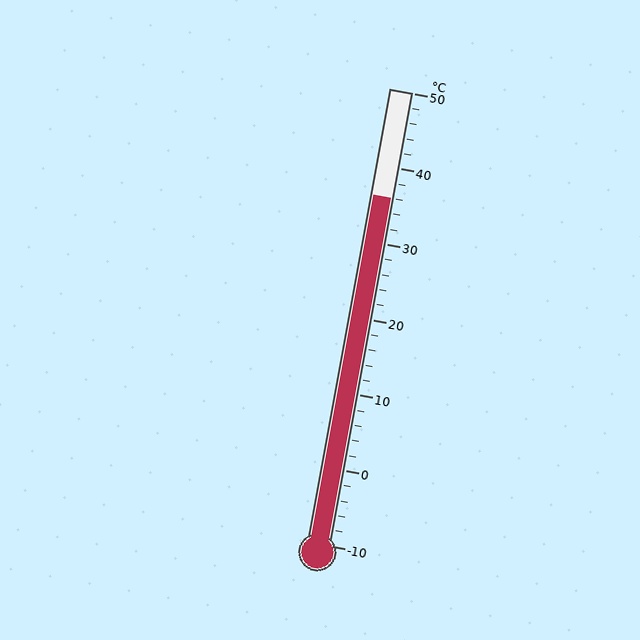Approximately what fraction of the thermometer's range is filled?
The thermometer is filled to approximately 75% of its range.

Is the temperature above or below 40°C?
The temperature is below 40°C.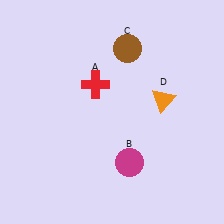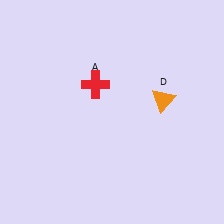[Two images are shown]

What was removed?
The magenta circle (B), the brown circle (C) were removed in Image 2.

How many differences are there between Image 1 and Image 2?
There are 2 differences between the two images.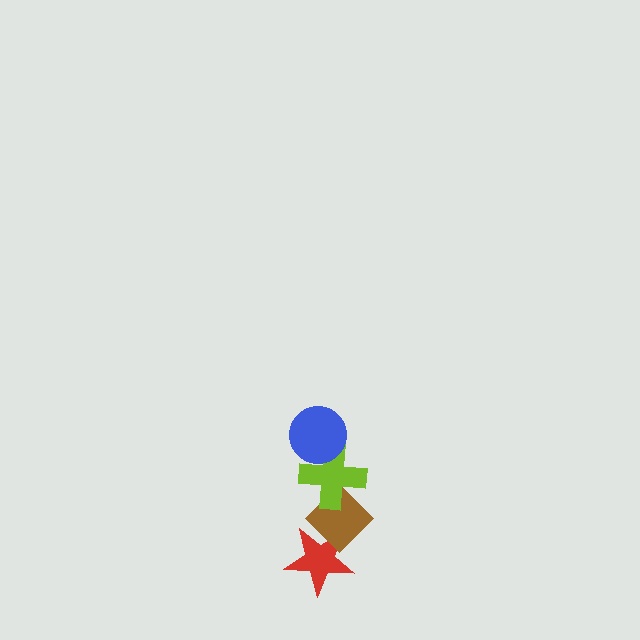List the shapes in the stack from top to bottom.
From top to bottom: the blue circle, the lime cross, the brown diamond, the red star.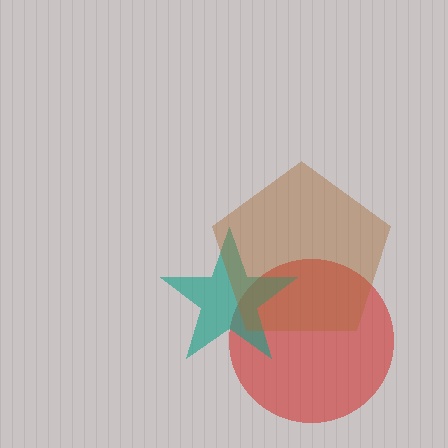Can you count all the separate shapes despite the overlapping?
Yes, there are 3 separate shapes.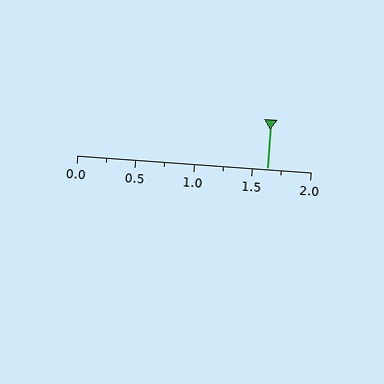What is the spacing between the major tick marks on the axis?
The major ticks are spaced 0.5 apart.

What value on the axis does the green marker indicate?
The marker indicates approximately 1.62.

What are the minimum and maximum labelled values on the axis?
The axis runs from 0.0 to 2.0.